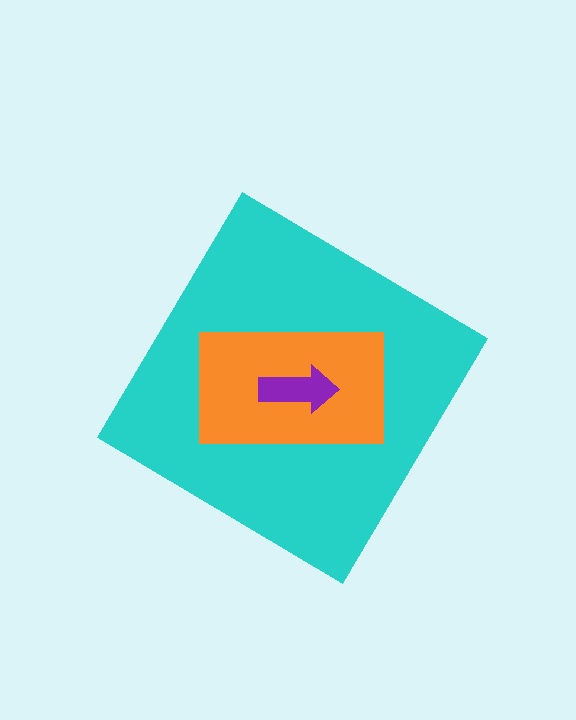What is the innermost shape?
The purple arrow.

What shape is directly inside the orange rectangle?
The purple arrow.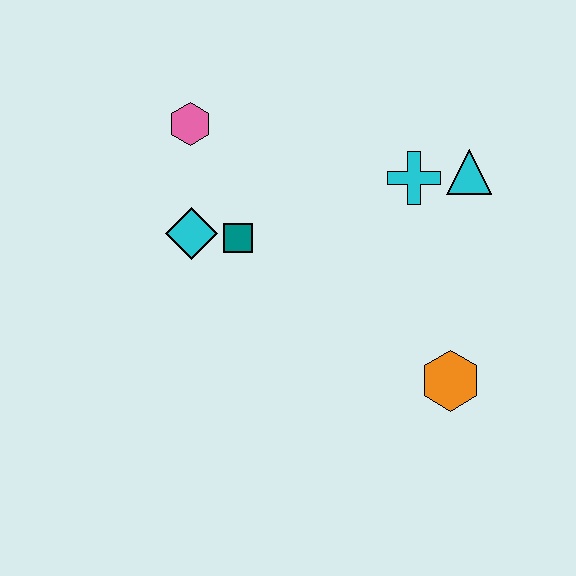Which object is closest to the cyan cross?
The cyan triangle is closest to the cyan cross.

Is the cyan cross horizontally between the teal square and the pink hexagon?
No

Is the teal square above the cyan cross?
No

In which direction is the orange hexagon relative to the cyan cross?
The orange hexagon is below the cyan cross.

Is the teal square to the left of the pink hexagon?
No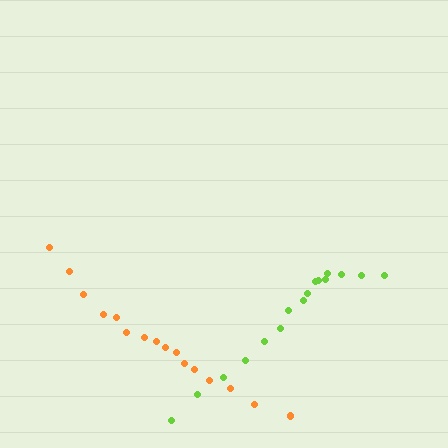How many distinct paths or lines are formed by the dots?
There are 2 distinct paths.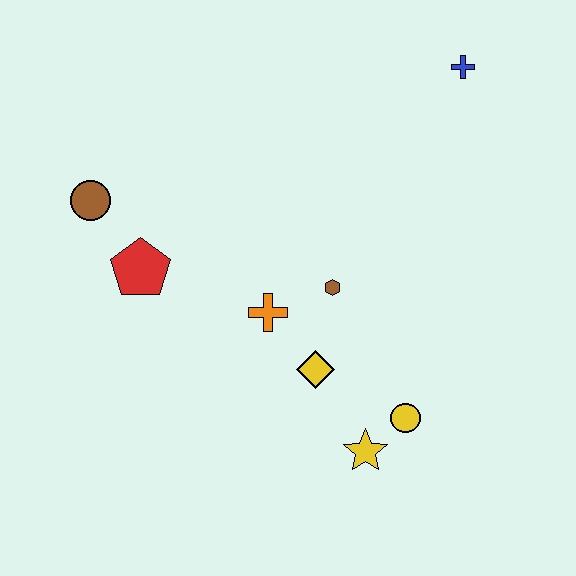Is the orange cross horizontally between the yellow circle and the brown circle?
Yes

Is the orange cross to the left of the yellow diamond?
Yes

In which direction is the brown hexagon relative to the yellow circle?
The brown hexagon is above the yellow circle.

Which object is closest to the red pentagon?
The brown circle is closest to the red pentagon.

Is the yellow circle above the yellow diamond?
No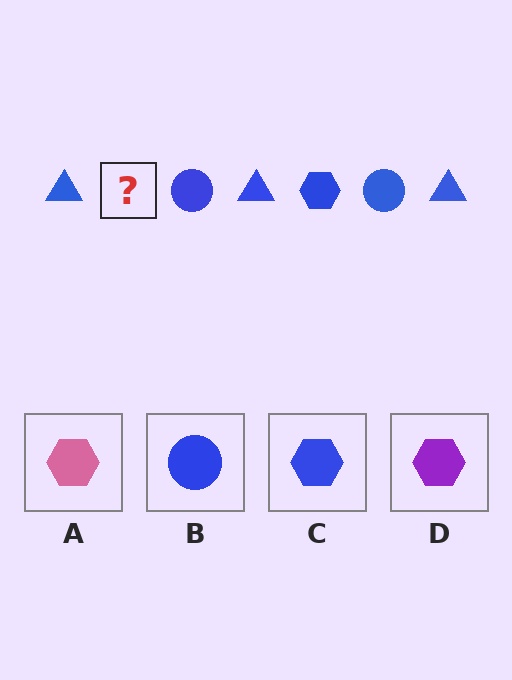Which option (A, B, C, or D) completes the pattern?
C.